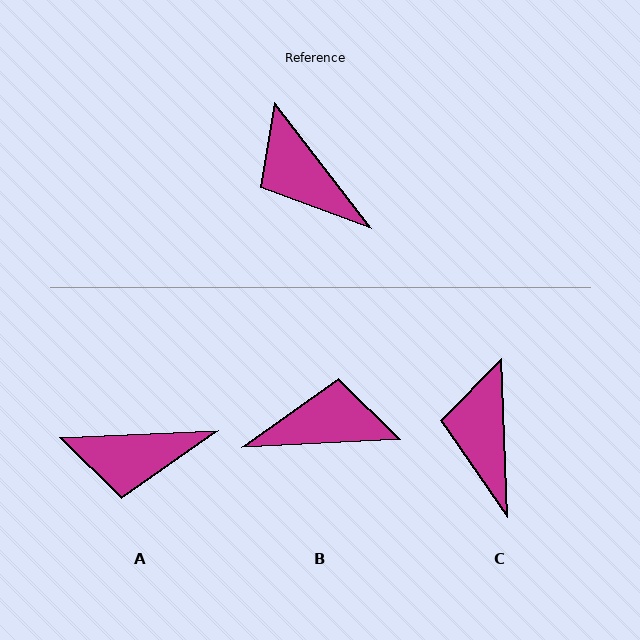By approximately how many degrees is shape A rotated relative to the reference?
Approximately 55 degrees counter-clockwise.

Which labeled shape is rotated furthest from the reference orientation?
B, about 124 degrees away.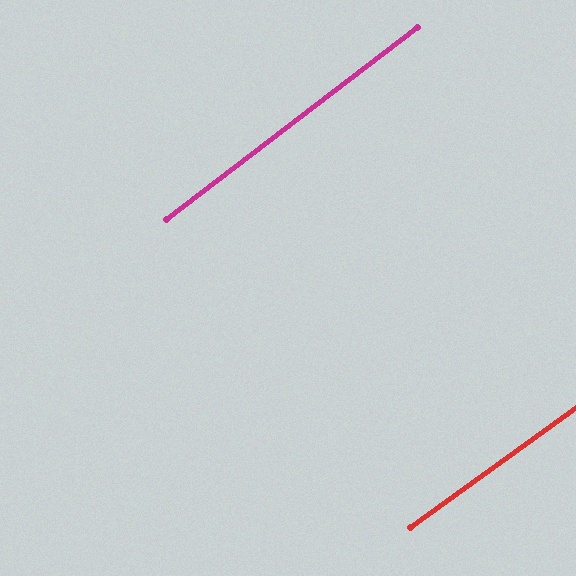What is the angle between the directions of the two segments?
Approximately 2 degrees.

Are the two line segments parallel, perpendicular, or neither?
Parallel — their directions differ by only 1.6°.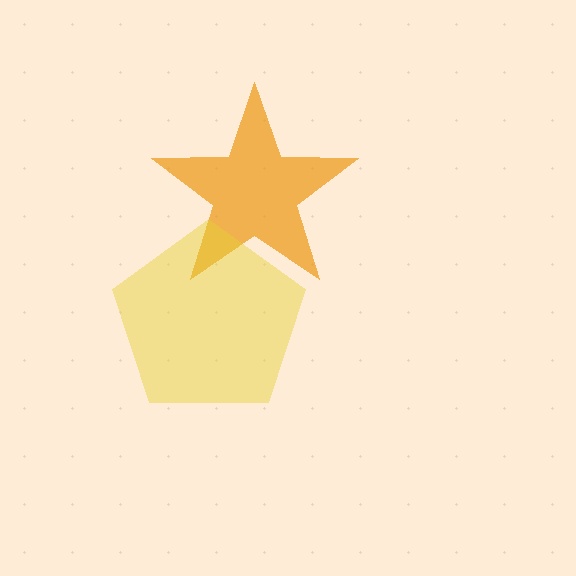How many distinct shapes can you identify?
There are 2 distinct shapes: an orange star, a yellow pentagon.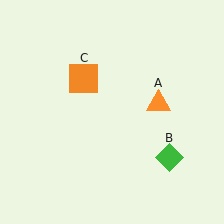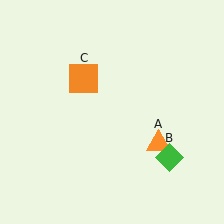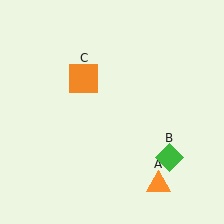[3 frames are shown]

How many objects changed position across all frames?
1 object changed position: orange triangle (object A).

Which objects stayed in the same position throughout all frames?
Green diamond (object B) and orange square (object C) remained stationary.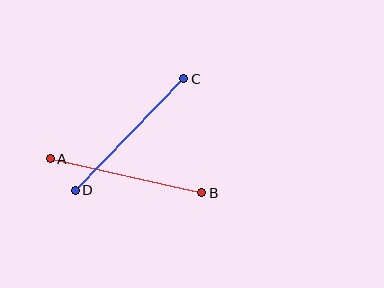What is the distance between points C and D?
The distance is approximately 155 pixels.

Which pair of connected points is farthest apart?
Points C and D are farthest apart.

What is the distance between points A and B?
The distance is approximately 155 pixels.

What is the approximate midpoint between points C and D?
The midpoint is at approximately (129, 134) pixels.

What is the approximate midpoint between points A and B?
The midpoint is at approximately (126, 176) pixels.